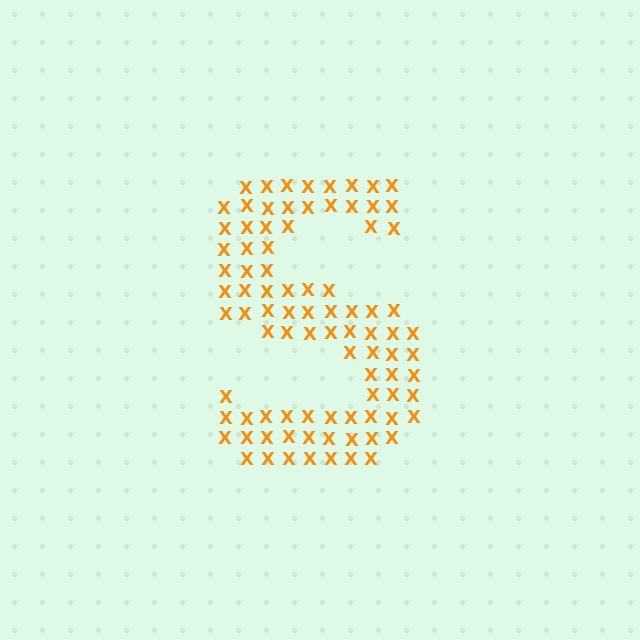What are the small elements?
The small elements are letter X's.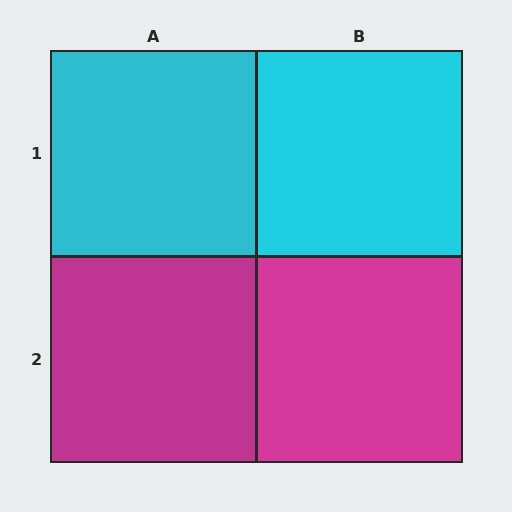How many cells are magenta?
2 cells are magenta.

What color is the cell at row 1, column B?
Cyan.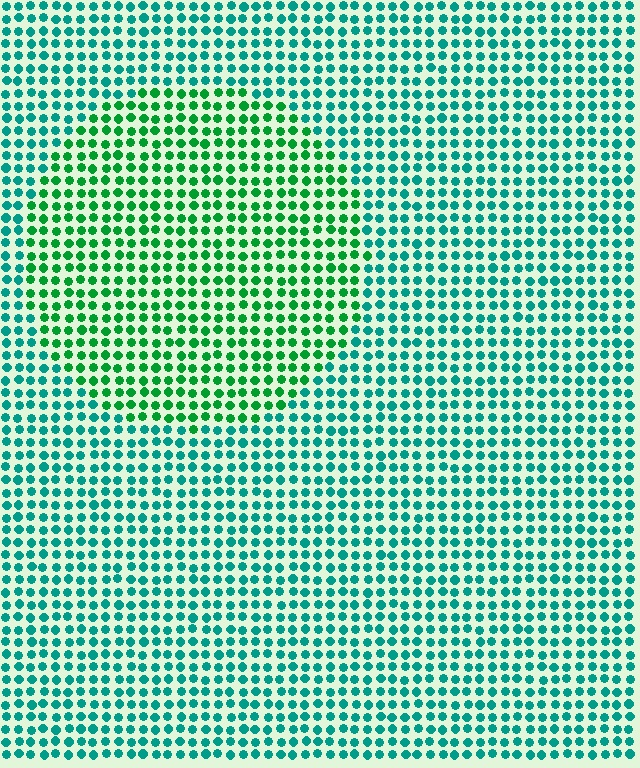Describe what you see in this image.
The image is filled with small teal elements in a uniform arrangement. A circle-shaped region is visible where the elements are tinted to a slightly different hue, forming a subtle color boundary.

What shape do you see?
I see a circle.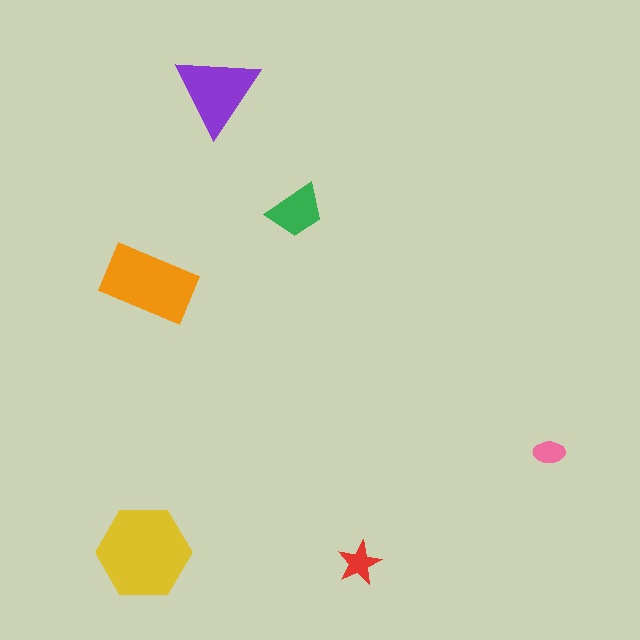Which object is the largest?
The yellow hexagon.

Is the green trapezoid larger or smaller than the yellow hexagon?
Smaller.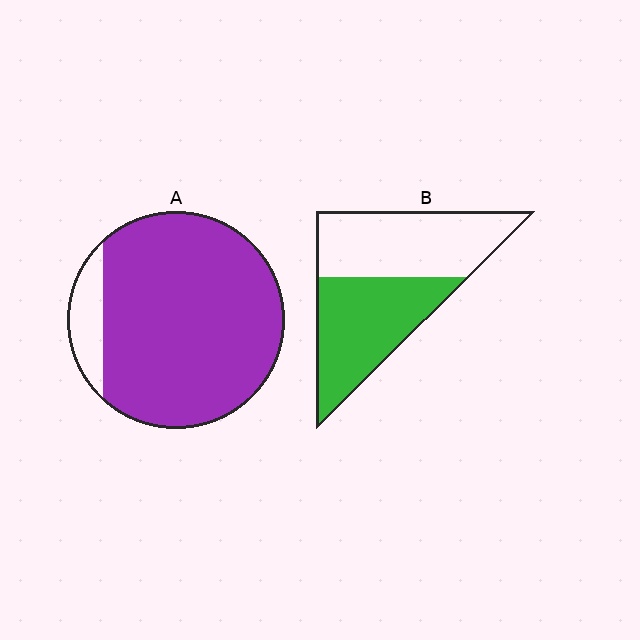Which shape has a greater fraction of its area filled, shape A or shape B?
Shape A.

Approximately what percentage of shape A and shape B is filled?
A is approximately 90% and B is approximately 50%.